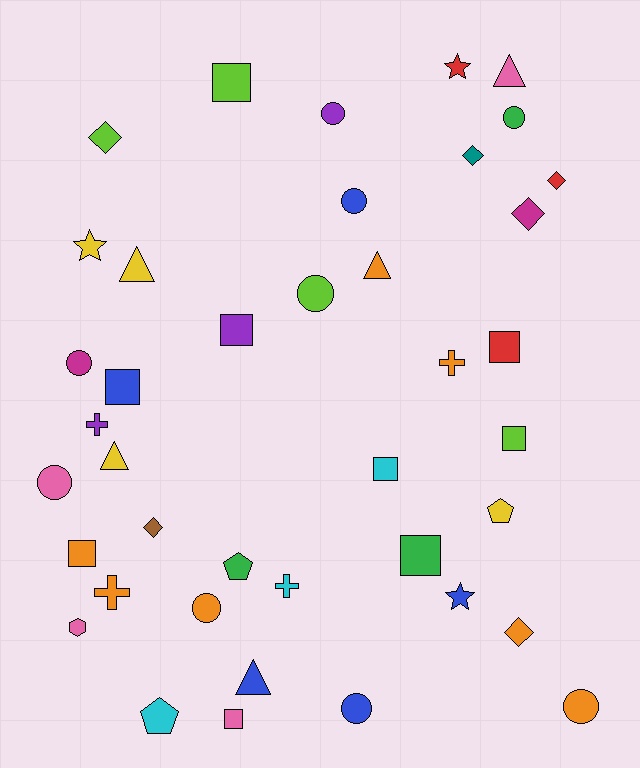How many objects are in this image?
There are 40 objects.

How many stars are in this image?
There are 3 stars.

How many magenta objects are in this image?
There are 2 magenta objects.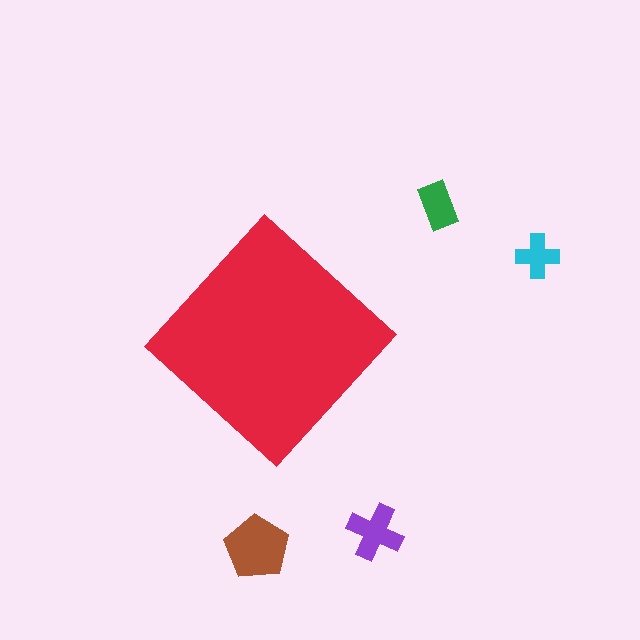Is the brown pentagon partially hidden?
No, the brown pentagon is fully visible.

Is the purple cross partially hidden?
No, the purple cross is fully visible.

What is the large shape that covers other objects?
A red diamond.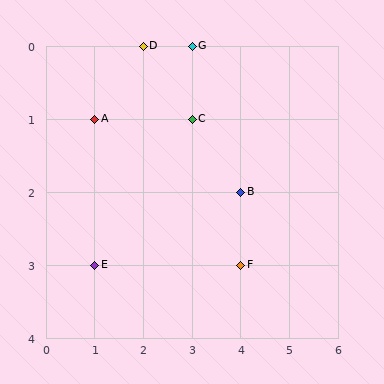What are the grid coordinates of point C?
Point C is at grid coordinates (3, 1).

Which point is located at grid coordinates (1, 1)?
Point A is at (1, 1).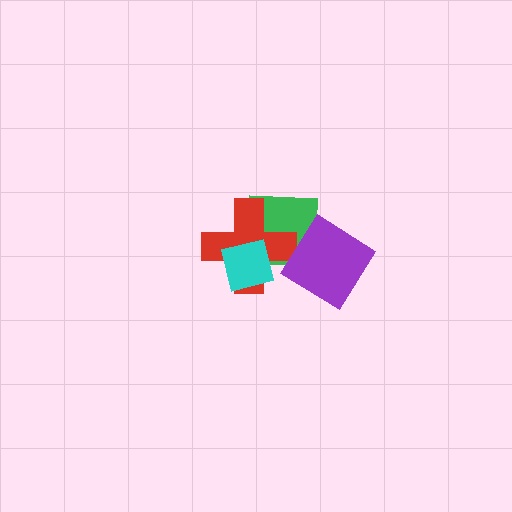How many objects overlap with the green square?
3 objects overlap with the green square.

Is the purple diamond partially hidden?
No, no other shape covers it.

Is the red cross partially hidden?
Yes, it is partially covered by another shape.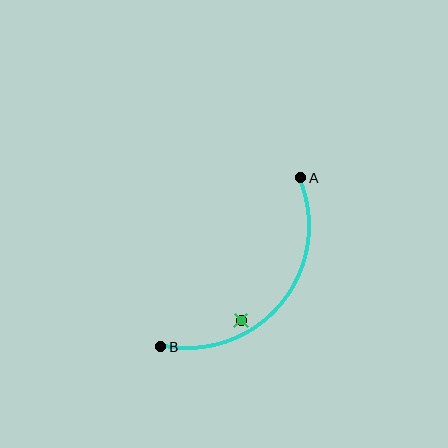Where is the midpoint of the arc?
The arc midpoint is the point on the curve farthest from the straight line joining A and B. It sits below and to the right of that line.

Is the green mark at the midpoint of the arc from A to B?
No — the green mark does not lie on the arc at all. It sits slightly inside the curve.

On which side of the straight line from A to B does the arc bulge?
The arc bulges below and to the right of the straight line connecting A and B.